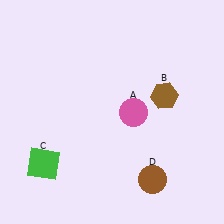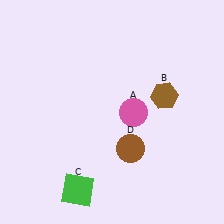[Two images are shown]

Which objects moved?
The objects that moved are: the green square (C), the brown circle (D).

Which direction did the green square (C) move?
The green square (C) moved right.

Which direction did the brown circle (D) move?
The brown circle (D) moved up.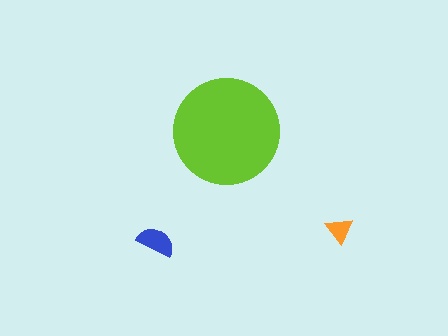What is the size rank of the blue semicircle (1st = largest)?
2nd.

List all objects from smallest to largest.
The orange triangle, the blue semicircle, the lime circle.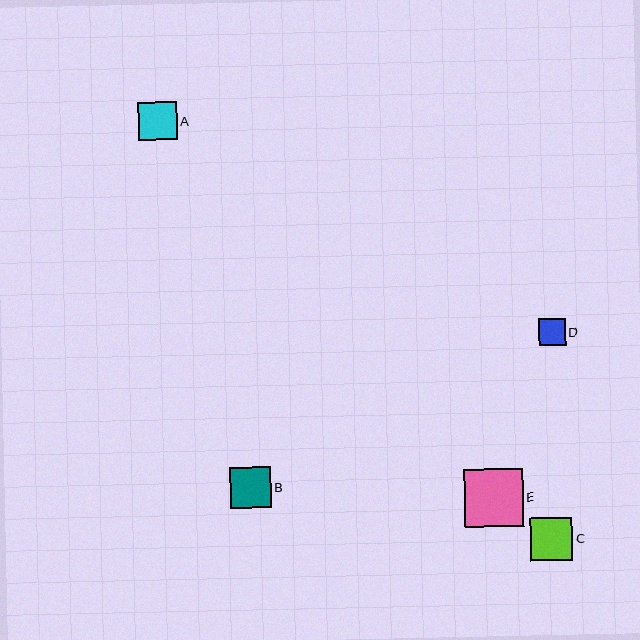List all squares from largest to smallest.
From largest to smallest: E, C, B, A, D.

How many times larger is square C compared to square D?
Square C is approximately 1.6 times the size of square D.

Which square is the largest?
Square E is the largest with a size of approximately 58 pixels.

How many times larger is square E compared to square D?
Square E is approximately 2.1 times the size of square D.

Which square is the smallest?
Square D is the smallest with a size of approximately 27 pixels.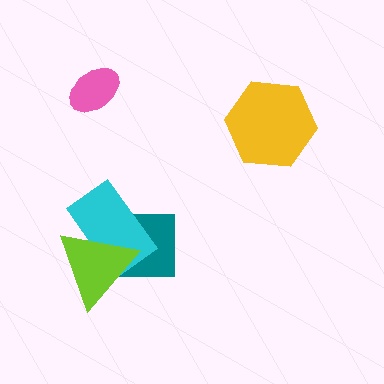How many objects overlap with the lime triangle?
2 objects overlap with the lime triangle.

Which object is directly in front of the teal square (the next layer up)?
The cyan rectangle is directly in front of the teal square.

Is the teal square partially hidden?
Yes, it is partially covered by another shape.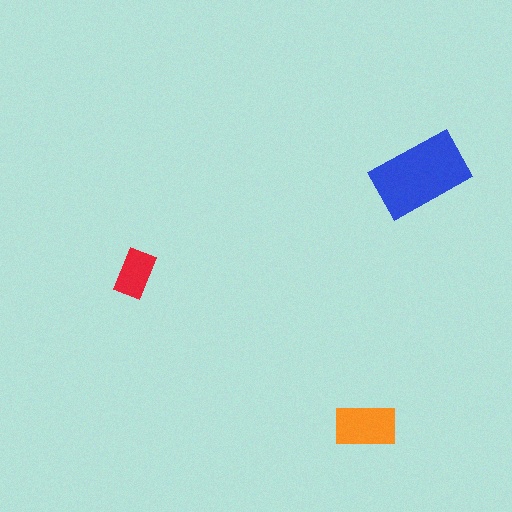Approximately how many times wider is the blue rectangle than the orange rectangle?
About 1.5 times wider.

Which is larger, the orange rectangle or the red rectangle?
The orange one.